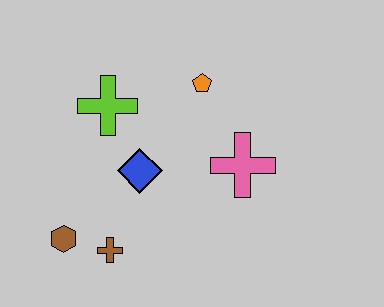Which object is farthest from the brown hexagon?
The orange pentagon is farthest from the brown hexagon.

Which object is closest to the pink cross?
The orange pentagon is closest to the pink cross.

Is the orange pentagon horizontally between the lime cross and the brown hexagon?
No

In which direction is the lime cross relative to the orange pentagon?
The lime cross is to the left of the orange pentagon.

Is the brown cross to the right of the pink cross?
No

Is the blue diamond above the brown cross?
Yes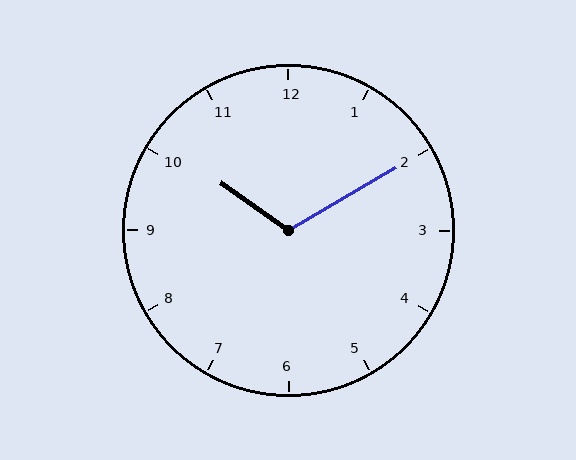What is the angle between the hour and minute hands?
Approximately 115 degrees.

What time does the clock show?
10:10.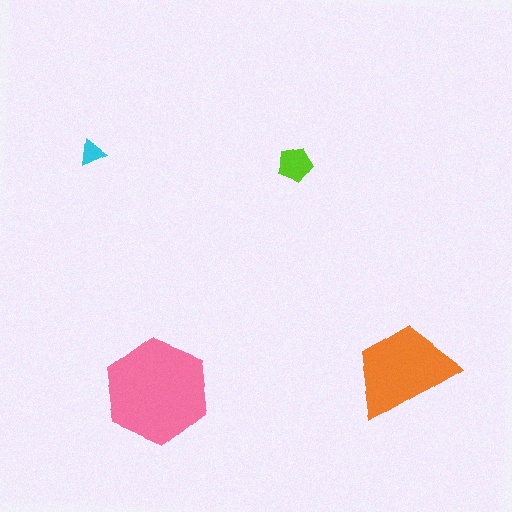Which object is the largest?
The pink hexagon.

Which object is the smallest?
The cyan triangle.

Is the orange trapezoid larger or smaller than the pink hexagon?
Smaller.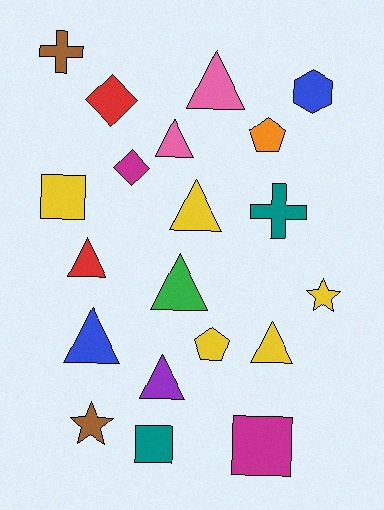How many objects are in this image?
There are 20 objects.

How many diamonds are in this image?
There are 2 diamonds.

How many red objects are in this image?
There are 2 red objects.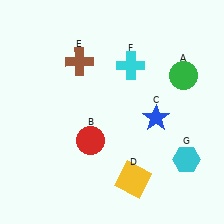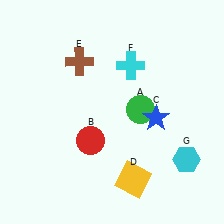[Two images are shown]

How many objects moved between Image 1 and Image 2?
1 object moved between the two images.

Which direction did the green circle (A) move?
The green circle (A) moved left.